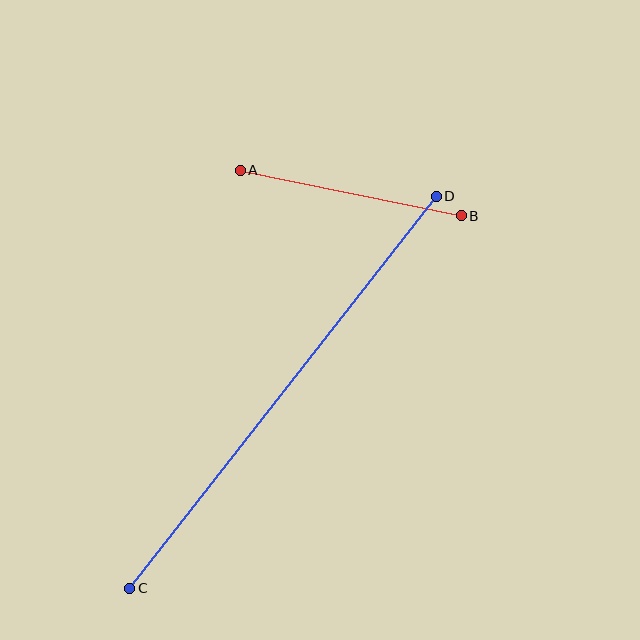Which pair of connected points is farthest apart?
Points C and D are farthest apart.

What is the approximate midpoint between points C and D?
The midpoint is at approximately (283, 392) pixels.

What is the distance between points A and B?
The distance is approximately 226 pixels.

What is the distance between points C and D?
The distance is approximately 497 pixels.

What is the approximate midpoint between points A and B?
The midpoint is at approximately (351, 193) pixels.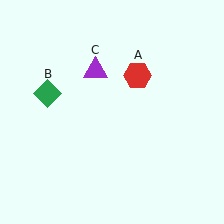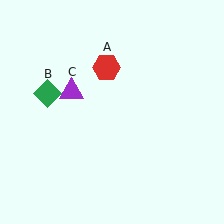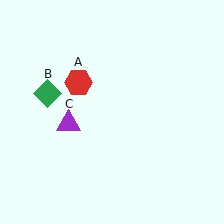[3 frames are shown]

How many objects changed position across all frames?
2 objects changed position: red hexagon (object A), purple triangle (object C).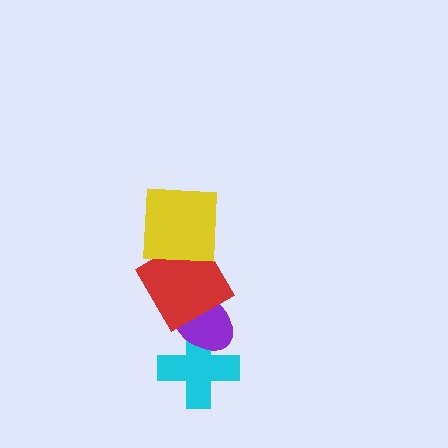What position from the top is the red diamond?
The red diamond is 2nd from the top.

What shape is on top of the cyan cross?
The purple ellipse is on top of the cyan cross.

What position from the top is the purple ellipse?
The purple ellipse is 3rd from the top.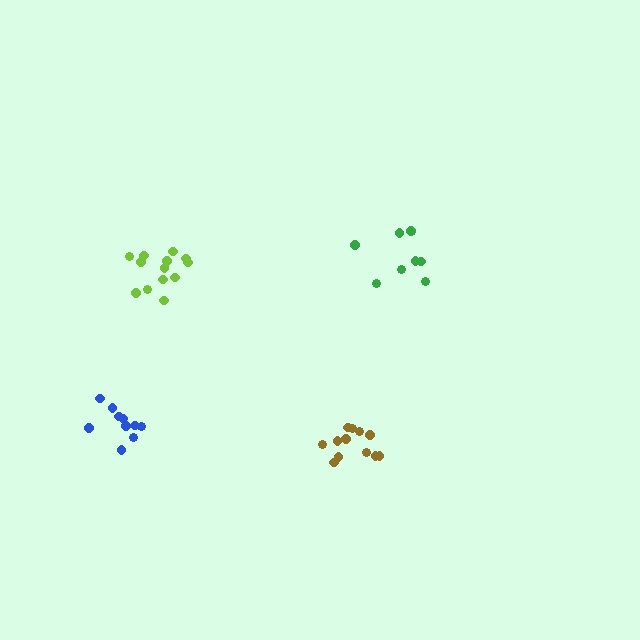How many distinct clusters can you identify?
There are 4 distinct clusters.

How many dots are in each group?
Group 1: 13 dots, Group 2: 10 dots, Group 3: 9 dots, Group 4: 12 dots (44 total).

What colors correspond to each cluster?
The clusters are colored: lime, blue, green, brown.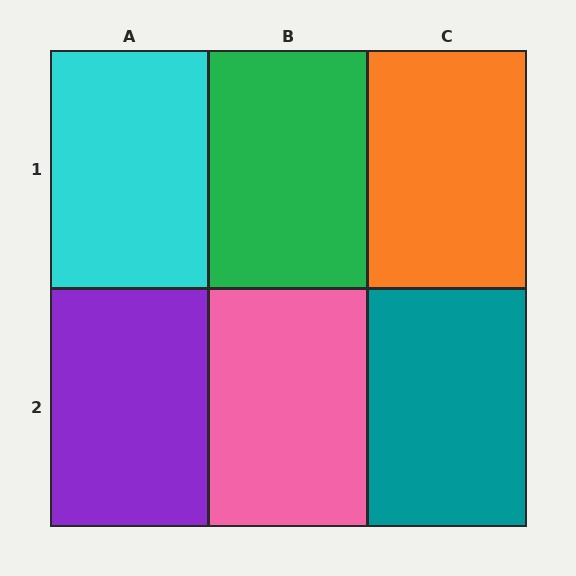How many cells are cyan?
1 cell is cyan.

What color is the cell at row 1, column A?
Cyan.